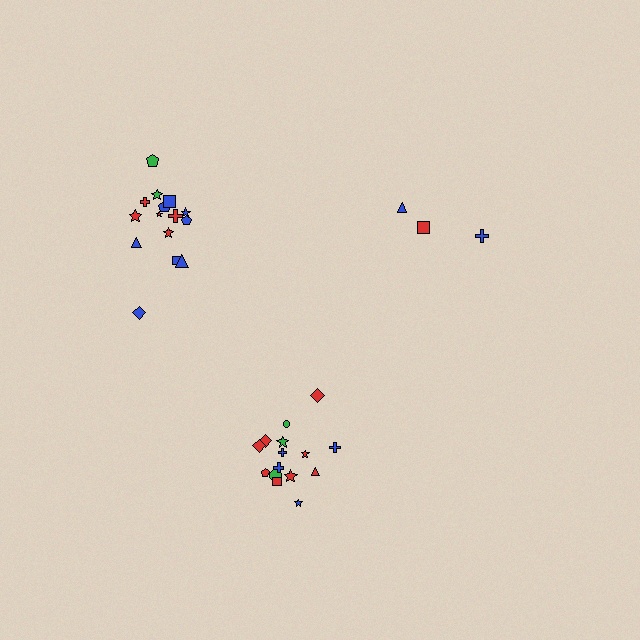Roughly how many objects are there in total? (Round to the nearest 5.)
Roughly 35 objects in total.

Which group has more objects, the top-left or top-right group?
The top-left group.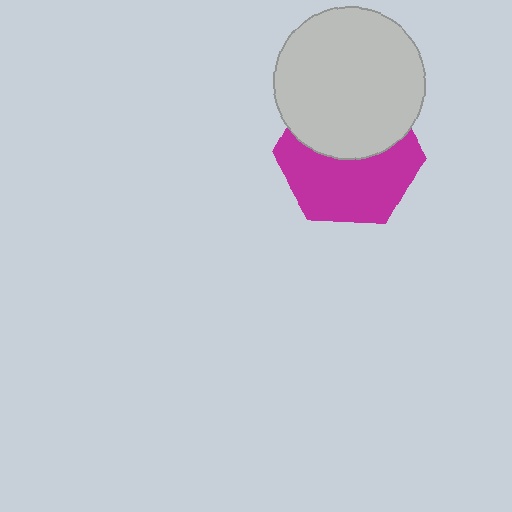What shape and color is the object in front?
The object in front is a light gray circle.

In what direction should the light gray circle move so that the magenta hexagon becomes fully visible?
The light gray circle should move up. That is the shortest direction to clear the overlap and leave the magenta hexagon fully visible.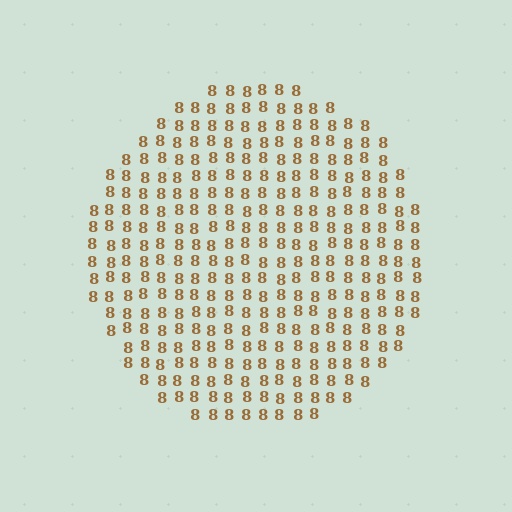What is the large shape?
The large shape is a circle.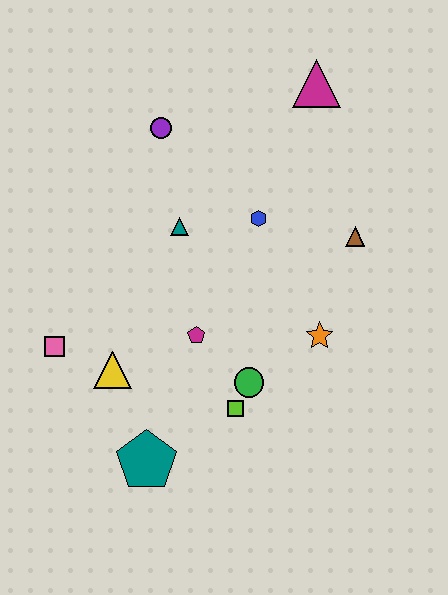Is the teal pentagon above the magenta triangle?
No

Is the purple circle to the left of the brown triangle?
Yes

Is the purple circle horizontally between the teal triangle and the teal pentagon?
Yes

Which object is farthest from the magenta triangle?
The teal pentagon is farthest from the magenta triangle.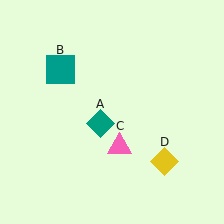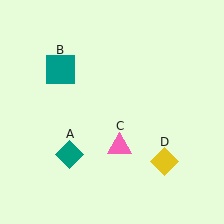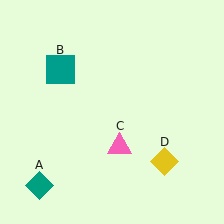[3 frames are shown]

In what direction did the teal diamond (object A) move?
The teal diamond (object A) moved down and to the left.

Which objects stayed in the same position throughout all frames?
Teal square (object B) and pink triangle (object C) and yellow diamond (object D) remained stationary.